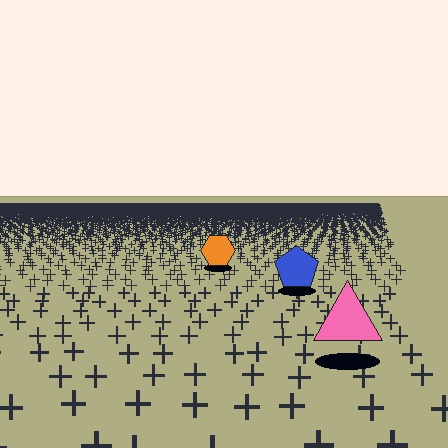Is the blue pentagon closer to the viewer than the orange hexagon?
Yes. The blue pentagon is closer — you can tell from the texture gradient: the ground texture is coarser near it.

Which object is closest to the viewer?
The pink triangle is closest. The texture marks near it are larger and more spread out.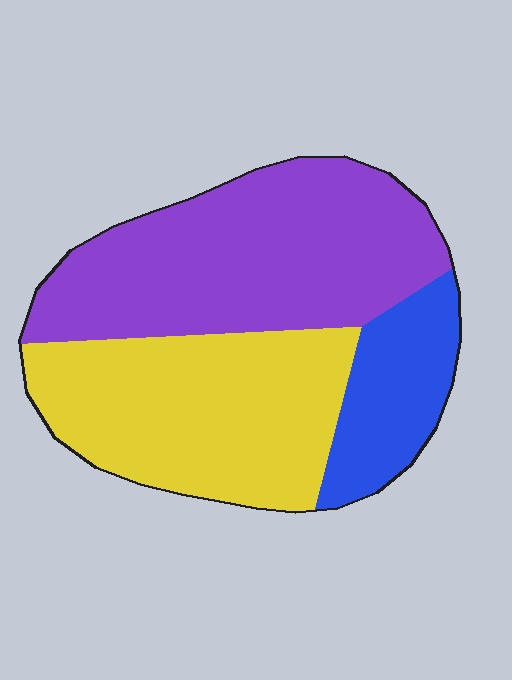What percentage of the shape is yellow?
Yellow covers about 40% of the shape.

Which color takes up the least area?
Blue, at roughly 15%.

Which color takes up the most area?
Purple, at roughly 45%.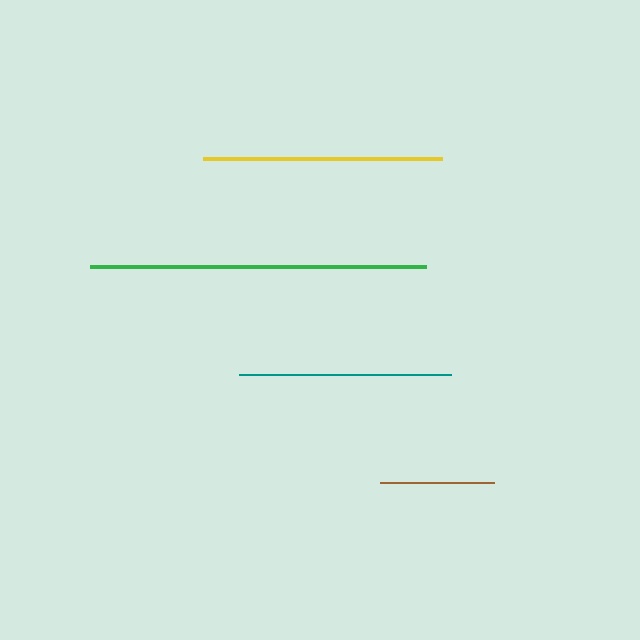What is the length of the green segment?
The green segment is approximately 336 pixels long.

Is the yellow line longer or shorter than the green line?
The green line is longer than the yellow line.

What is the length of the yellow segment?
The yellow segment is approximately 240 pixels long.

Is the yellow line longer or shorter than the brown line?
The yellow line is longer than the brown line.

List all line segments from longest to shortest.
From longest to shortest: green, yellow, teal, brown.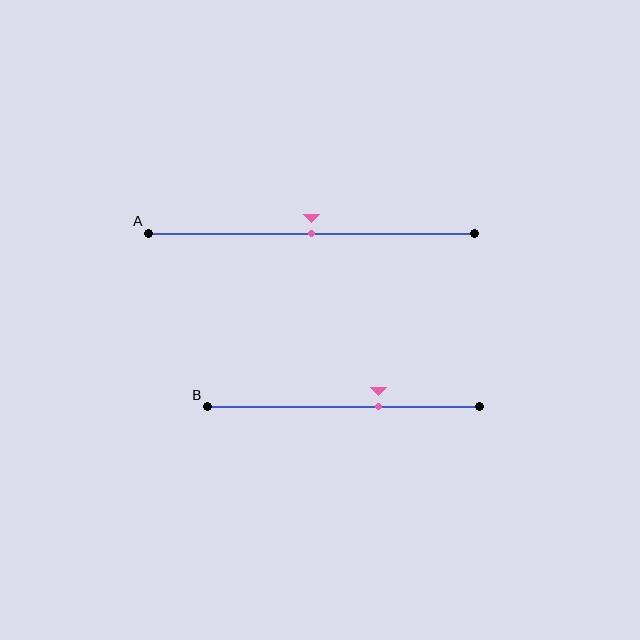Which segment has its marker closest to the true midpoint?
Segment A has its marker closest to the true midpoint.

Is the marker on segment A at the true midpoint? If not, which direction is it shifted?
Yes, the marker on segment A is at the true midpoint.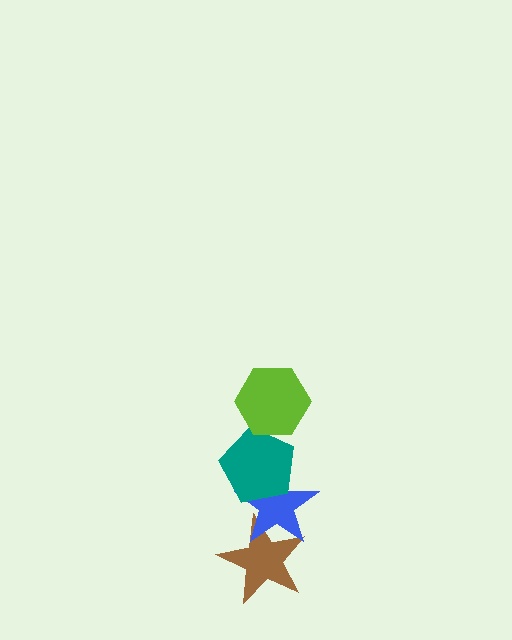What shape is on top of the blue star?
The teal pentagon is on top of the blue star.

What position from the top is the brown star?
The brown star is 4th from the top.